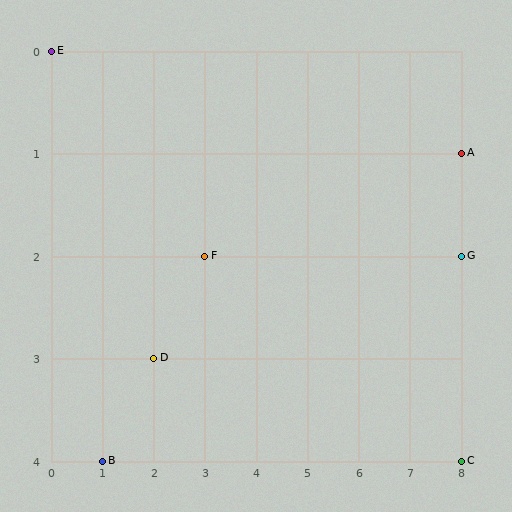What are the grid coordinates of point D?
Point D is at grid coordinates (2, 3).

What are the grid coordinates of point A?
Point A is at grid coordinates (8, 1).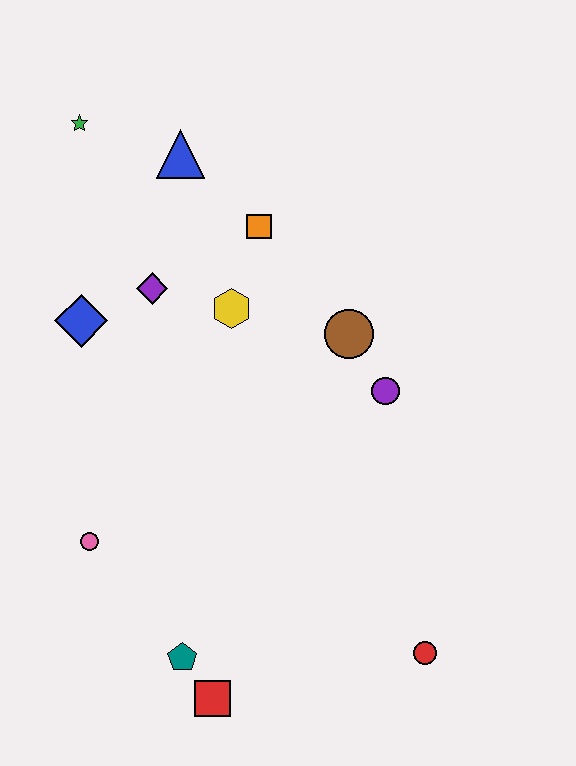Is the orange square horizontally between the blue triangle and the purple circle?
Yes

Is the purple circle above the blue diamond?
No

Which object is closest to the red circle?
The red square is closest to the red circle.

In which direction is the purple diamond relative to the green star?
The purple diamond is below the green star.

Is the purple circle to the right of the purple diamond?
Yes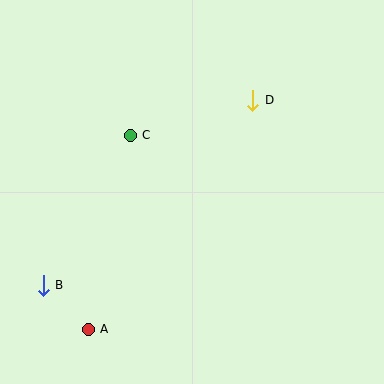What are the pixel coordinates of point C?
Point C is at (130, 135).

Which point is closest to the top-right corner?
Point D is closest to the top-right corner.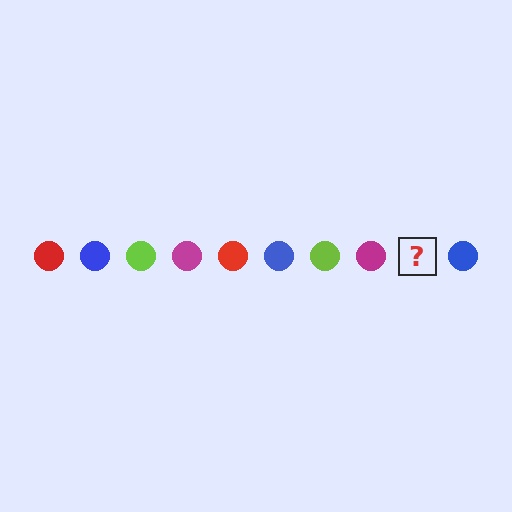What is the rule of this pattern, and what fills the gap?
The rule is that the pattern cycles through red, blue, lime, magenta circles. The gap should be filled with a red circle.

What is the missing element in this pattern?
The missing element is a red circle.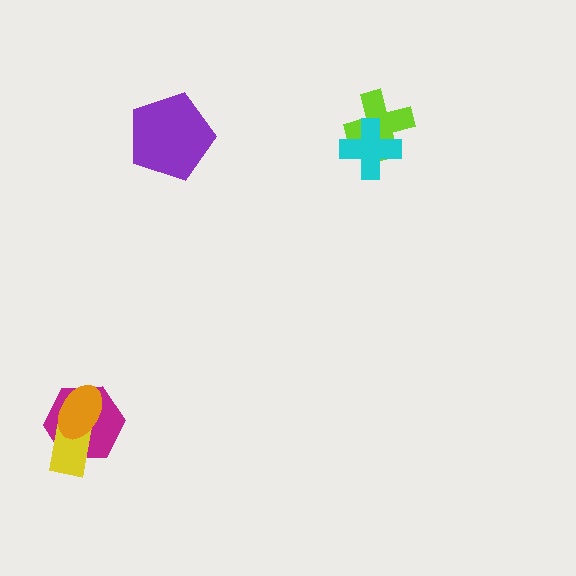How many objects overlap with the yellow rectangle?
2 objects overlap with the yellow rectangle.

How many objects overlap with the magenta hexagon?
2 objects overlap with the magenta hexagon.